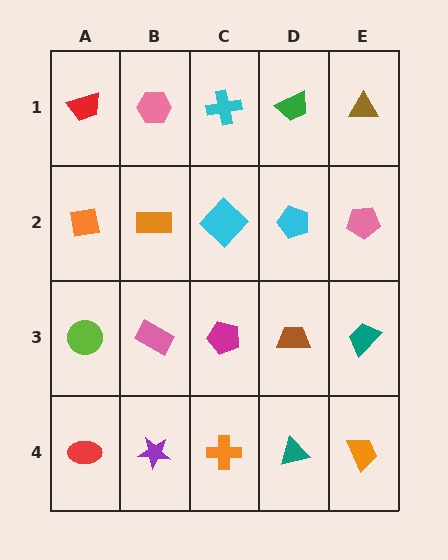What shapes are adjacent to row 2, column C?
A cyan cross (row 1, column C), a magenta pentagon (row 3, column C), an orange rectangle (row 2, column B), a cyan pentagon (row 2, column D).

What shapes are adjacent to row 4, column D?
A brown trapezoid (row 3, column D), an orange cross (row 4, column C), an orange trapezoid (row 4, column E).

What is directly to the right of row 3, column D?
A teal trapezoid.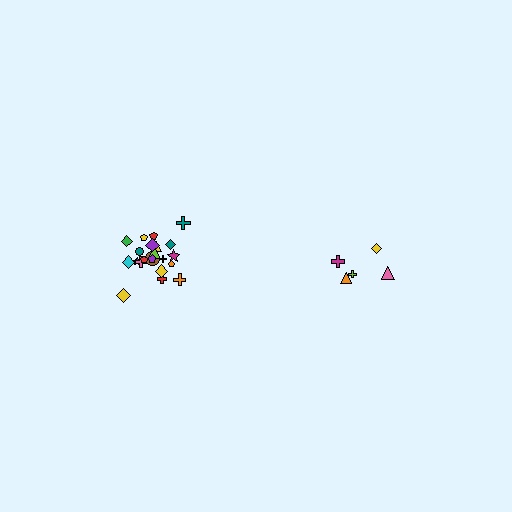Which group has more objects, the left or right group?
The left group.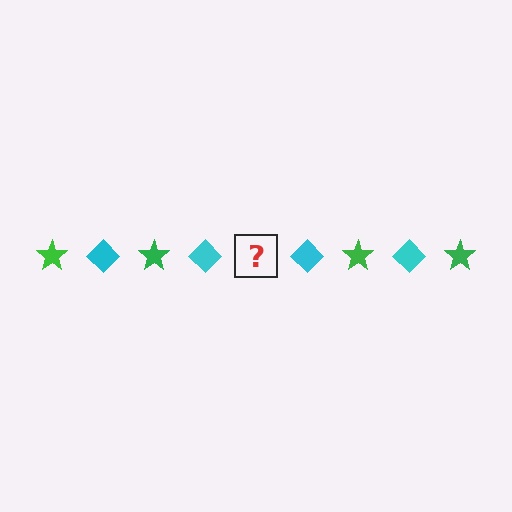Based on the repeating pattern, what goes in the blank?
The blank should be a green star.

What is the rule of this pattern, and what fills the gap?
The rule is that the pattern alternates between green star and cyan diamond. The gap should be filled with a green star.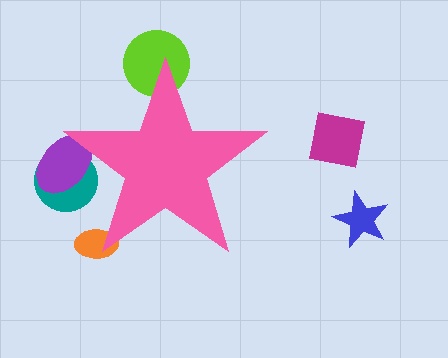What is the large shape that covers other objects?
A pink star.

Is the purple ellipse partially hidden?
Yes, the purple ellipse is partially hidden behind the pink star.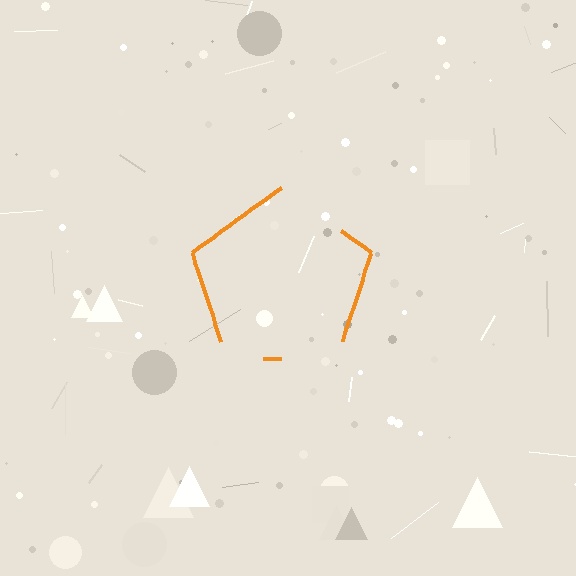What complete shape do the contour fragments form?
The contour fragments form a pentagon.